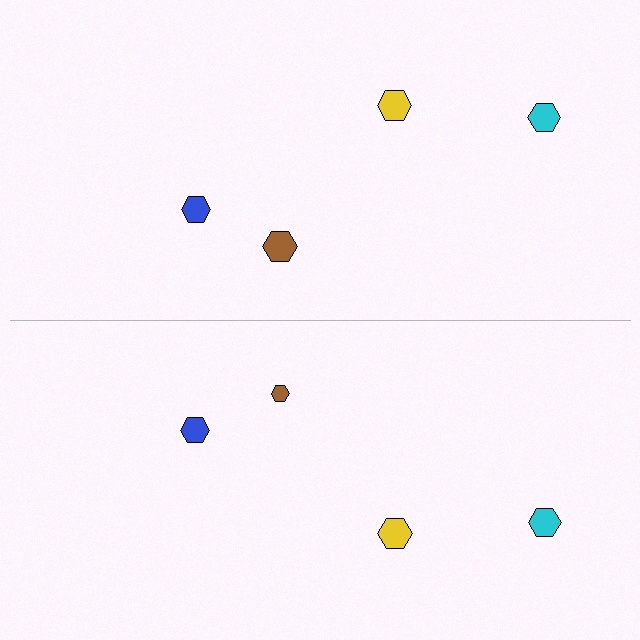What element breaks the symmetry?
The brown hexagon on the bottom side has a different size than its mirror counterpart.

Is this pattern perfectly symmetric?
No, the pattern is not perfectly symmetric. The brown hexagon on the bottom side has a different size than its mirror counterpart.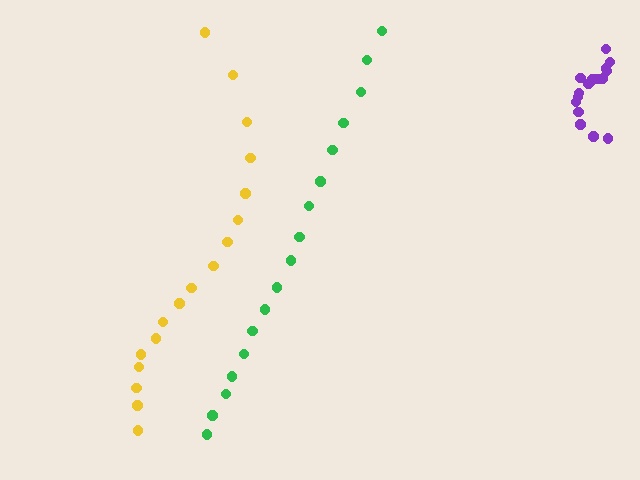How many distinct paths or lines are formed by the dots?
There are 3 distinct paths.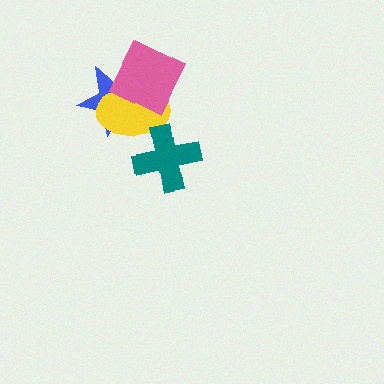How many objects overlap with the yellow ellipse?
3 objects overlap with the yellow ellipse.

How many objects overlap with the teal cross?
1 object overlaps with the teal cross.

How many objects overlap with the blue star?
2 objects overlap with the blue star.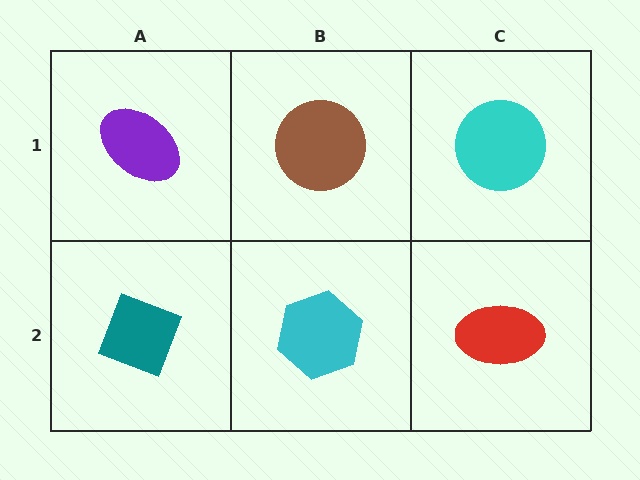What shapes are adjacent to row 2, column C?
A cyan circle (row 1, column C), a cyan hexagon (row 2, column B).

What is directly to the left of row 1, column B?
A purple ellipse.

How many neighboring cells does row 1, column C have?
2.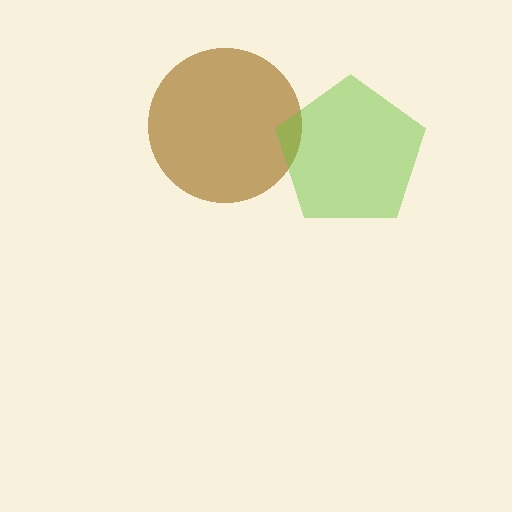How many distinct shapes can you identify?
There are 2 distinct shapes: a brown circle, a lime pentagon.